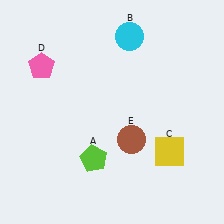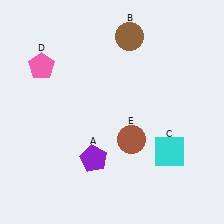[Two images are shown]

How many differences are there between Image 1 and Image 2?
There are 3 differences between the two images.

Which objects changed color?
A changed from lime to purple. B changed from cyan to brown. C changed from yellow to cyan.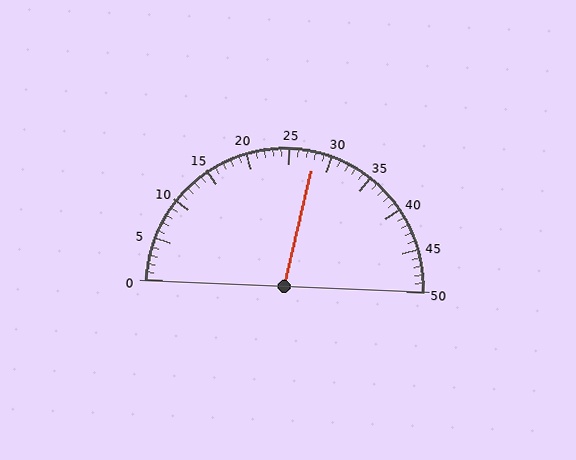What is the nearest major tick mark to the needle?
The nearest major tick mark is 30.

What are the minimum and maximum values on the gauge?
The gauge ranges from 0 to 50.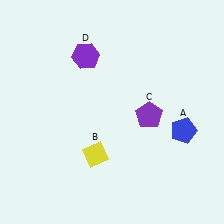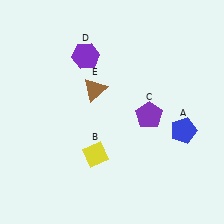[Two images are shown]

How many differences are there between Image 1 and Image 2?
There is 1 difference between the two images.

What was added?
A brown triangle (E) was added in Image 2.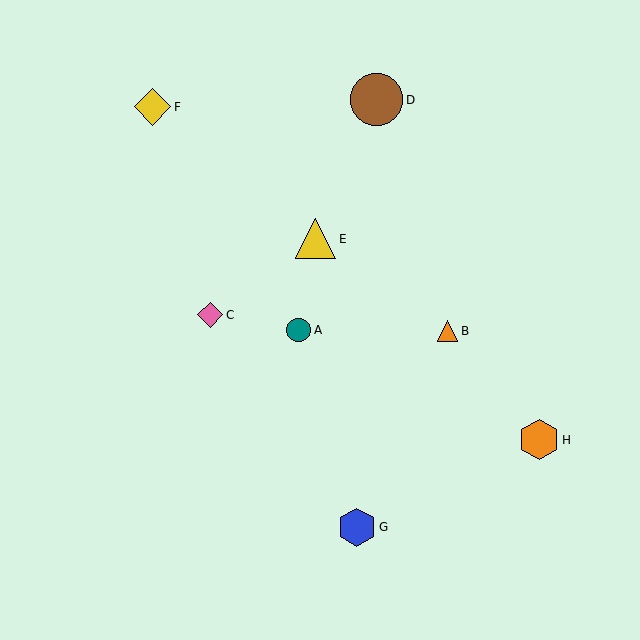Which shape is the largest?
The brown circle (labeled D) is the largest.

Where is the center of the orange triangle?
The center of the orange triangle is at (447, 331).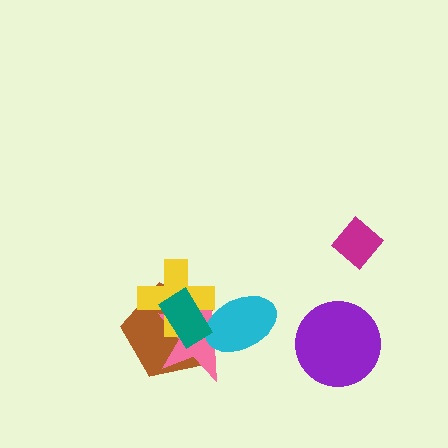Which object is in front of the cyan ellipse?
The teal rectangle is in front of the cyan ellipse.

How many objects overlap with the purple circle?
0 objects overlap with the purple circle.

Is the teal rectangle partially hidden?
No, no other shape covers it.